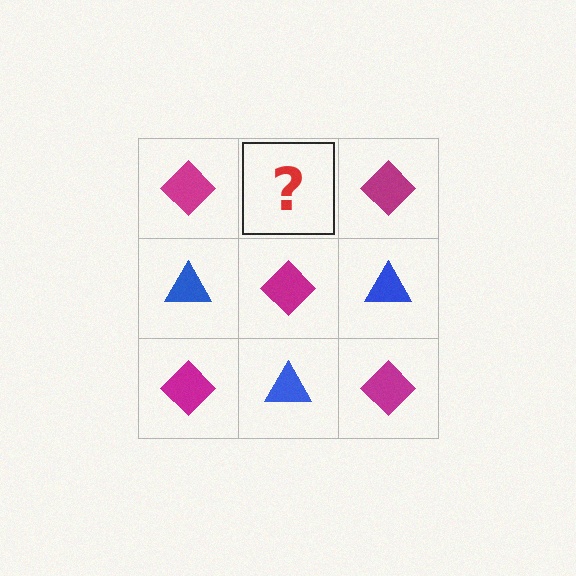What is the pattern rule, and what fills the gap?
The rule is that it alternates magenta diamond and blue triangle in a checkerboard pattern. The gap should be filled with a blue triangle.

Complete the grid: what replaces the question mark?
The question mark should be replaced with a blue triangle.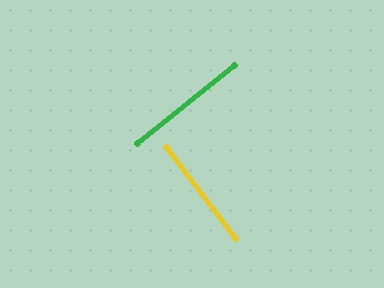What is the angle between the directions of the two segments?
Approximately 88 degrees.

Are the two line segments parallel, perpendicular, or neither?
Perpendicular — they meet at approximately 88°.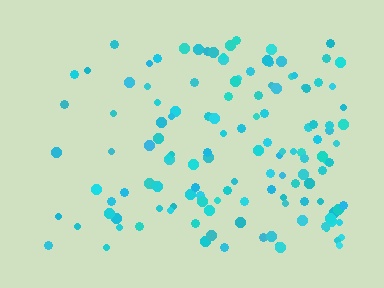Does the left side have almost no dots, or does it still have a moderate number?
Still a moderate number, just noticeably fewer than the right.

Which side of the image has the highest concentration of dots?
The right.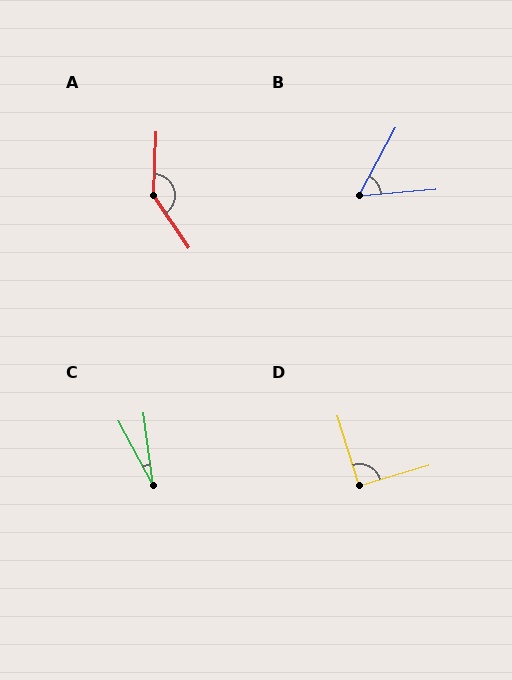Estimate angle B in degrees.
Approximately 56 degrees.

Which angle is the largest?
A, at approximately 144 degrees.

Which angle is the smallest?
C, at approximately 21 degrees.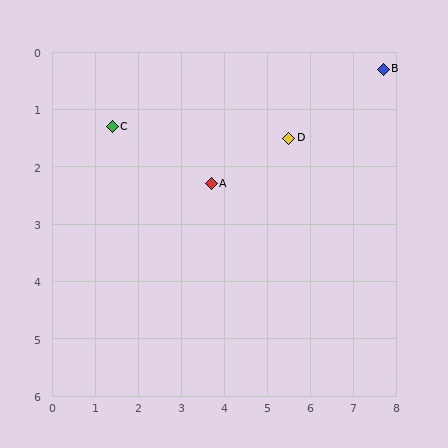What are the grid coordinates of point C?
Point C is at approximately (1.4, 1.3).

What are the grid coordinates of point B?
Point B is at approximately (7.7, 0.3).